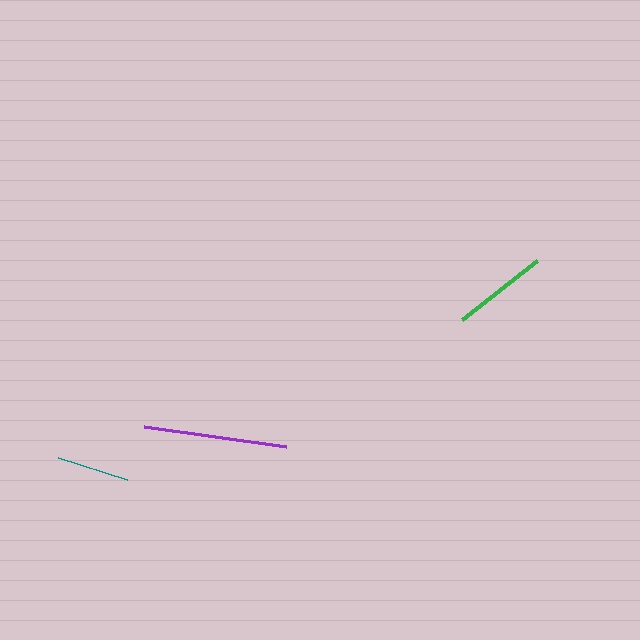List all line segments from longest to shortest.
From longest to shortest: purple, green, teal.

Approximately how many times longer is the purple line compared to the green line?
The purple line is approximately 1.5 times the length of the green line.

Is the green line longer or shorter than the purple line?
The purple line is longer than the green line.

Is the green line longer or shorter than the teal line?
The green line is longer than the teal line.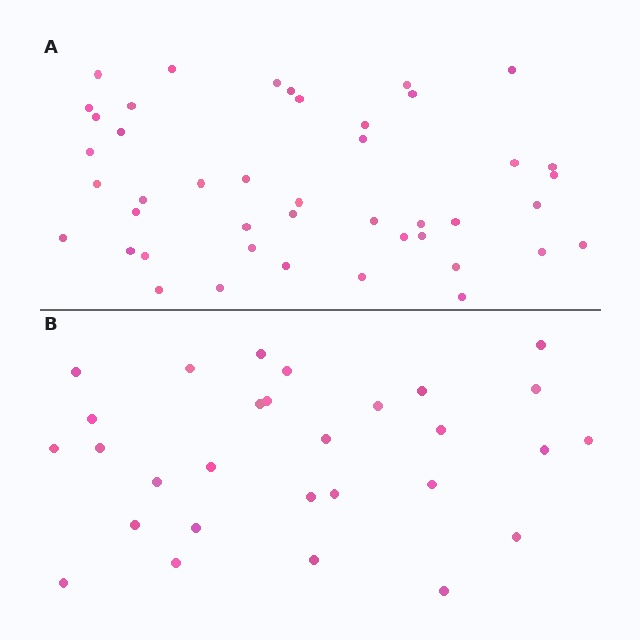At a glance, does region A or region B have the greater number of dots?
Region A (the top region) has more dots.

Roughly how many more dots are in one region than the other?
Region A has approximately 15 more dots than region B.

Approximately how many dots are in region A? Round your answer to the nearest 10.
About 40 dots. (The exact count is 44, which rounds to 40.)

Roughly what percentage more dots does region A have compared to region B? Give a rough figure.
About 50% more.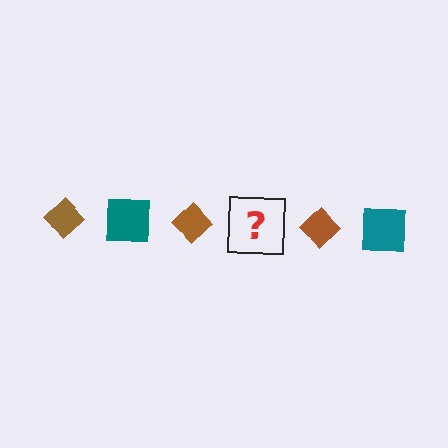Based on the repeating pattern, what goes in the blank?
The blank should be a teal square.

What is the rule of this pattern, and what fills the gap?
The rule is that the pattern alternates between brown diamond and teal square. The gap should be filled with a teal square.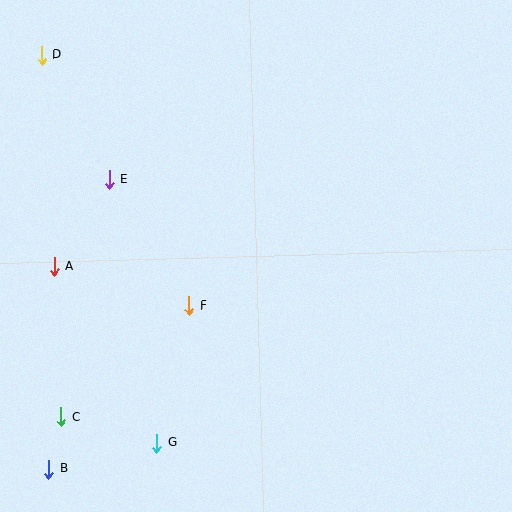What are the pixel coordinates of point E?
Point E is at (109, 179).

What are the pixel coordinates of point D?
Point D is at (41, 55).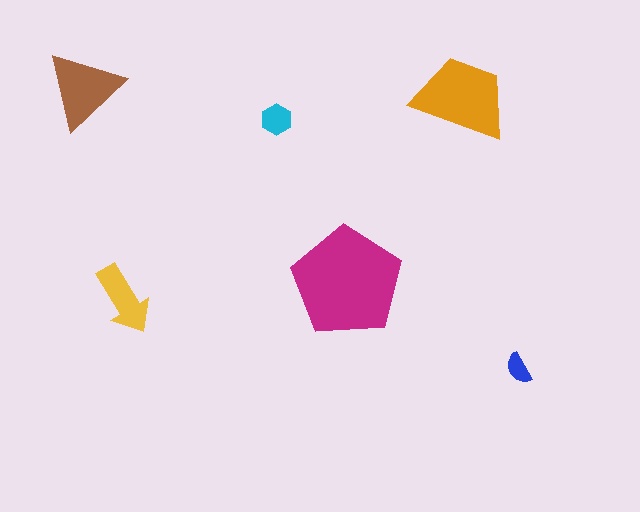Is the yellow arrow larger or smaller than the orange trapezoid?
Smaller.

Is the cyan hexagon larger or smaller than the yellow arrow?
Smaller.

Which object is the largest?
The magenta pentagon.